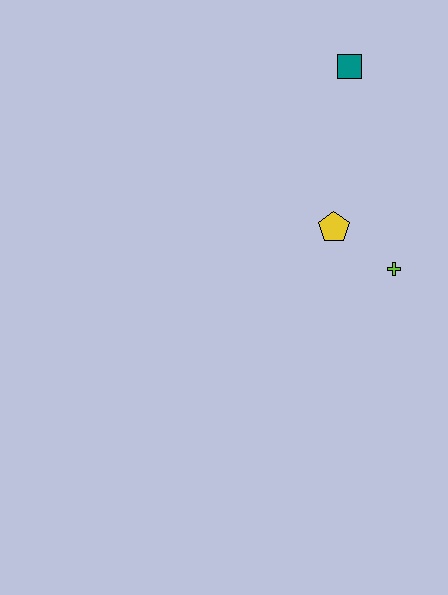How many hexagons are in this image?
There are no hexagons.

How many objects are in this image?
There are 3 objects.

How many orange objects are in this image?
There are no orange objects.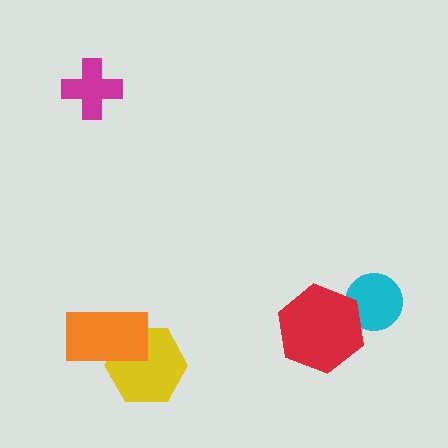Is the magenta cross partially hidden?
No, no other shape covers it.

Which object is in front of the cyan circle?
The red hexagon is in front of the cyan circle.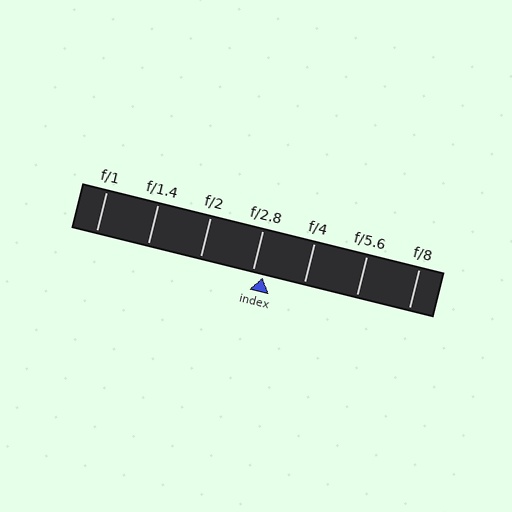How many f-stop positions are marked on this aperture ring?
There are 7 f-stop positions marked.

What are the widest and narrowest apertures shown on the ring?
The widest aperture shown is f/1 and the narrowest is f/8.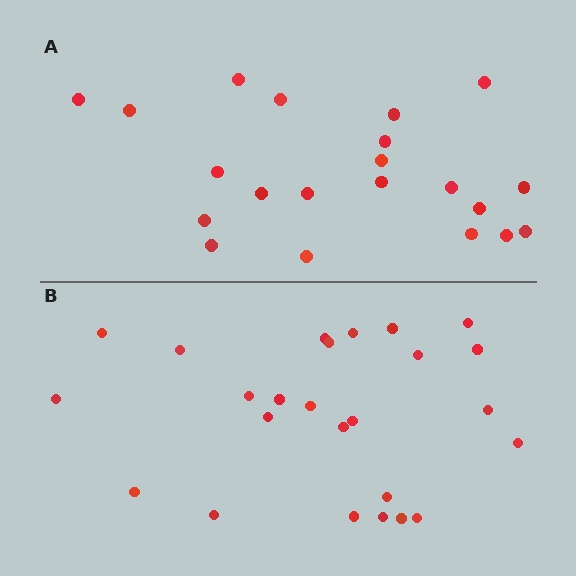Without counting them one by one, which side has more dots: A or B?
Region B (the bottom region) has more dots.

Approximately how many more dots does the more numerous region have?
Region B has about 4 more dots than region A.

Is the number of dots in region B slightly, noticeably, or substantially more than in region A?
Region B has only slightly more — the two regions are fairly close. The ratio is roughly 1.2 to 1.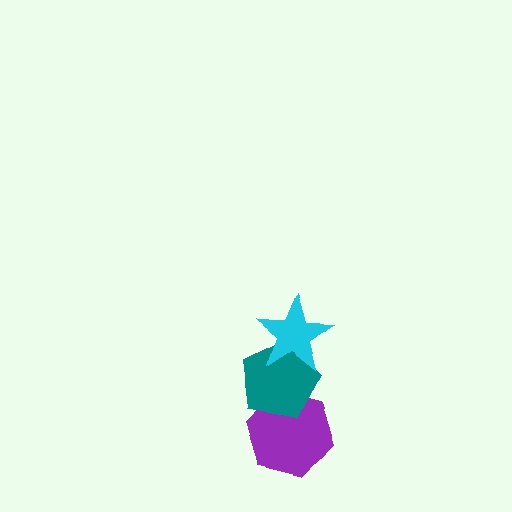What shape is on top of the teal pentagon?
The cyan star is on top of the teal pentagon.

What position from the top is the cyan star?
The cyan star is 1st from the top.